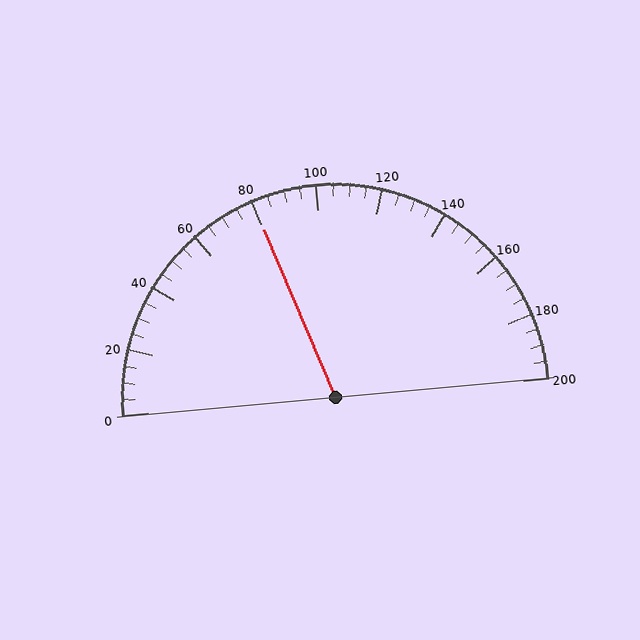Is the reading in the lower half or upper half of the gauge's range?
The reading is in the lower half of the range (0 to 200).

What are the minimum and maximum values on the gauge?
The gauge ranges from 0 to 200.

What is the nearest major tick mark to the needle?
The nearest major tick mark is 80.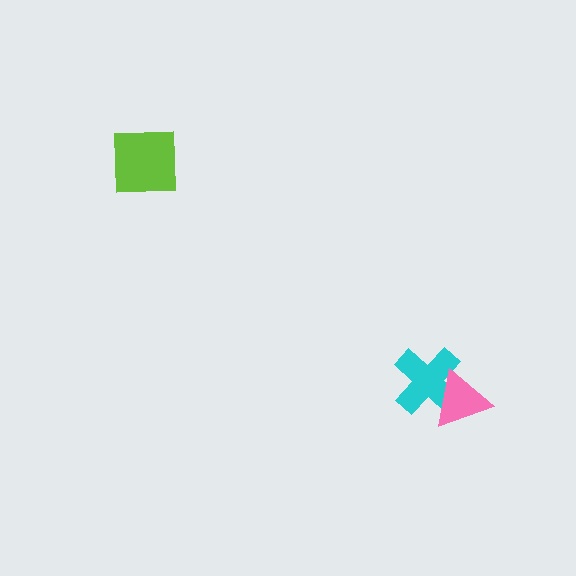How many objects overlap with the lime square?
0 objects overlap with the lime square.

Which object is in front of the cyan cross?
The pink triangle is in front of the cyan cross.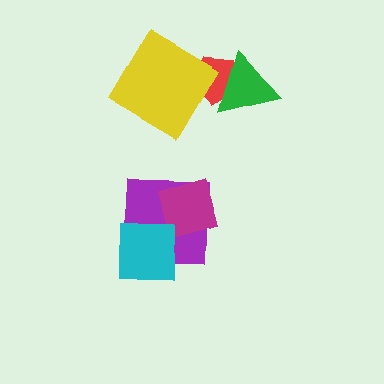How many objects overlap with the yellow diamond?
1 object overlaps with the yellow diamond.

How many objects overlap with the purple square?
2 objects overlap with the purple square.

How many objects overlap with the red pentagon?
2 objects overlap with the red pentagon.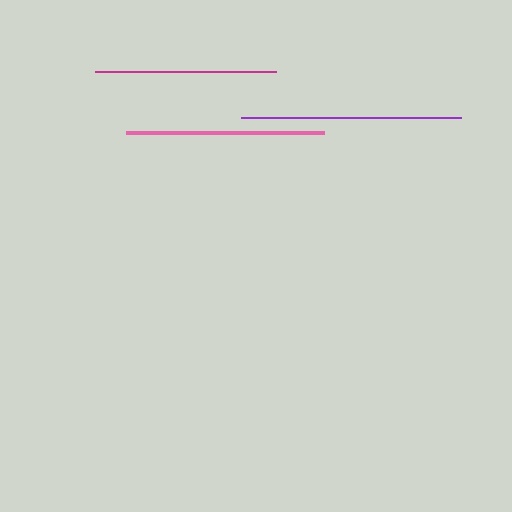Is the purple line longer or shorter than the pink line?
The purple line is longer than the pink line.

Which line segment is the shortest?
The magenta line is the shortest at approximately 181 pixels.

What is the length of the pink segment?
The pink segment is approximately 198 pixels long.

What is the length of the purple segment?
The purple segment is approximately 220 pixels long.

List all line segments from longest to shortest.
From longest to shortest: purple, pink, magenta.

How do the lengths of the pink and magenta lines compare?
The pink and magenta lines are approximately the same length.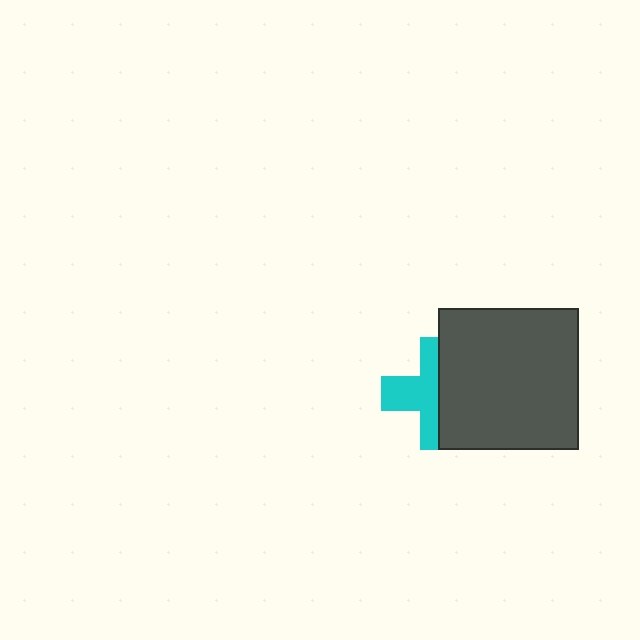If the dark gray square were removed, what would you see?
You would see the complete cyan cross.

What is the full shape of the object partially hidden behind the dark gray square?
The partially hidden object is a cyan cross.